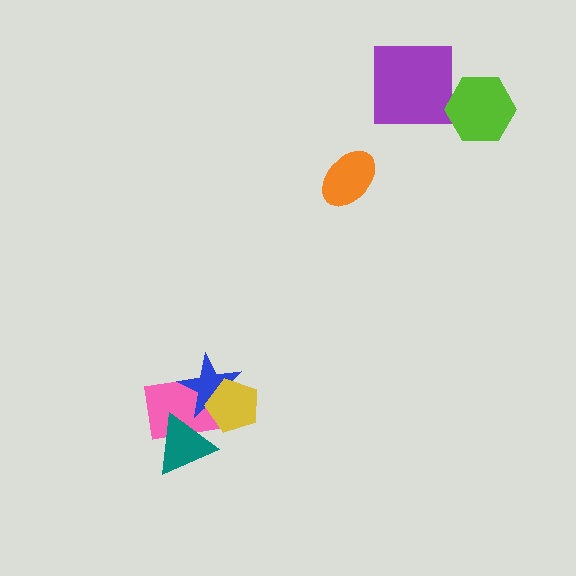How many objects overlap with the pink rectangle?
3 objects overlap with the pink rectangle.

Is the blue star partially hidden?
Yes, it is partially covered by another shape.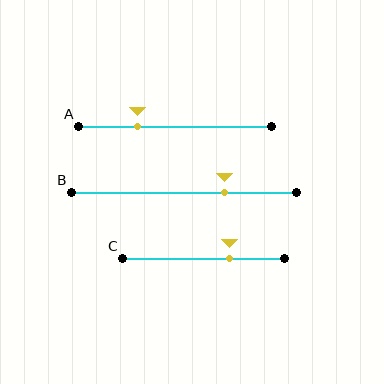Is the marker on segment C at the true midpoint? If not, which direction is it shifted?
No, the marker on segment C is shifted to the right by about 16% of the segment length.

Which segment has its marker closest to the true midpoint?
Segment C has its marker closest to the true midpoint.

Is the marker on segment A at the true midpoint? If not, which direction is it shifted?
No, the marker on segment A is shifted to the left by about 19% of the segment length.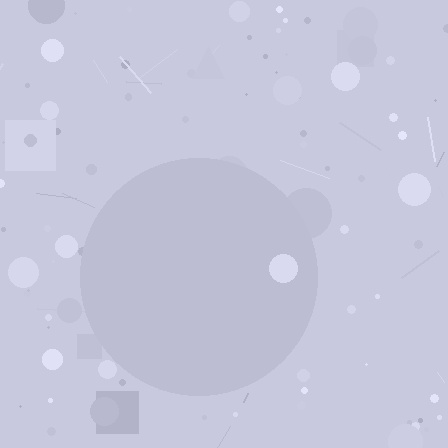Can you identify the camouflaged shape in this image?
The camouflaged shape is a circle.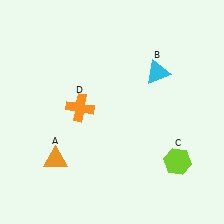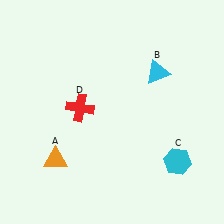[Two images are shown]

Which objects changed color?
C changed from lime to cyan. D changed from orange to red.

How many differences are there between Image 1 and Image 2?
There are 2 differences between the two images.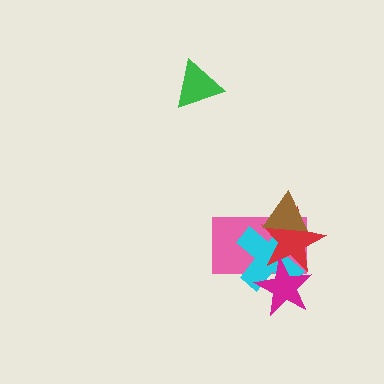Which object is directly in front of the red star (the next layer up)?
The magenta star is directly in front of the red star.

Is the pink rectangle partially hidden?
Yes, it is partially covered by another shape.